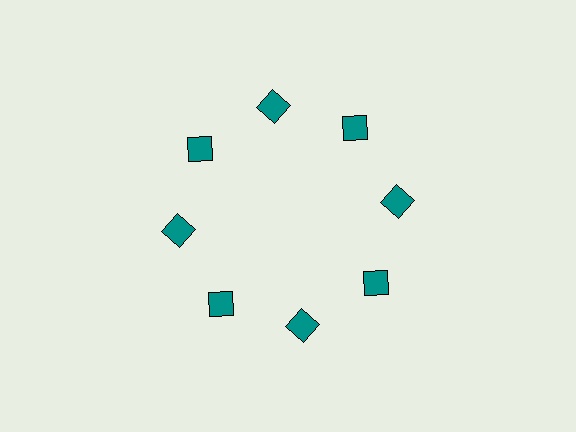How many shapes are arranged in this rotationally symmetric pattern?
There are 8 shapes, arranged in 8 groups of 1.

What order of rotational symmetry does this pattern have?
This pattern has 8-fold rotational symmetry.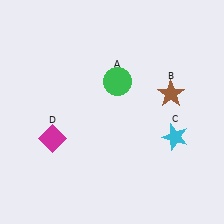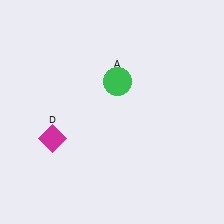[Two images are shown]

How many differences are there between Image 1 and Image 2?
There are 2 differences between the two images.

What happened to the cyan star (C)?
The cyan star (C) was removed in Image 2. It was in the bottom-right area of Image 1.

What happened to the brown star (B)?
The brown star (B) was removed in Image 2. It was in the top-right area of Image 1.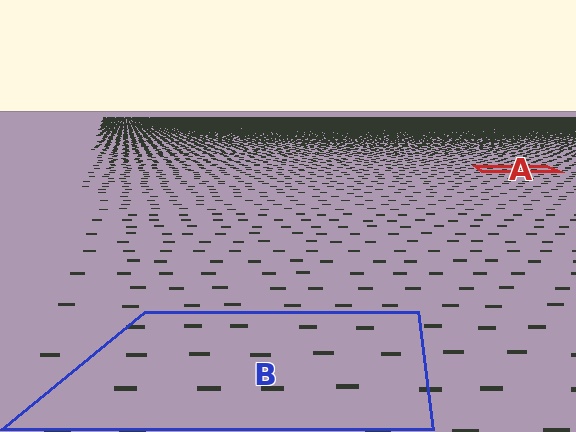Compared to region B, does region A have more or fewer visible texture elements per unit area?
Region A has more texture elements per unit area — they are packed more densely because it is farther away.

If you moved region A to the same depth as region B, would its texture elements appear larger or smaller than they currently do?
They would appear larger. At a closer depth, the same texture elements are projected at a bigger on-screen size.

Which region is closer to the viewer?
Region B is closer. The texture elements there are larger and more spread out.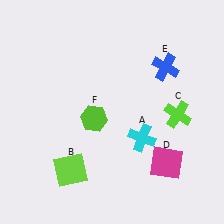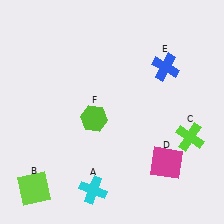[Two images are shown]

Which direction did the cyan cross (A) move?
The cyan cross (A) moved down.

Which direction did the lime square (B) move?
The lime square (B) moved left.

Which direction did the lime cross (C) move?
The lime cross (C) moved down.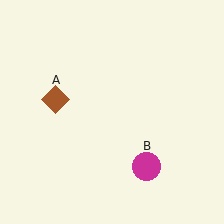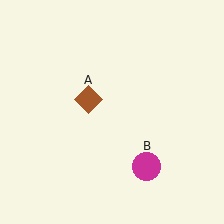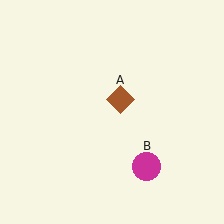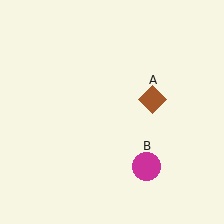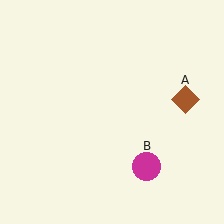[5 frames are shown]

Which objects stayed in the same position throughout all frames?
Magenta circle (object B) remained stationary.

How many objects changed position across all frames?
1 object changed position: brown diamond (object A).